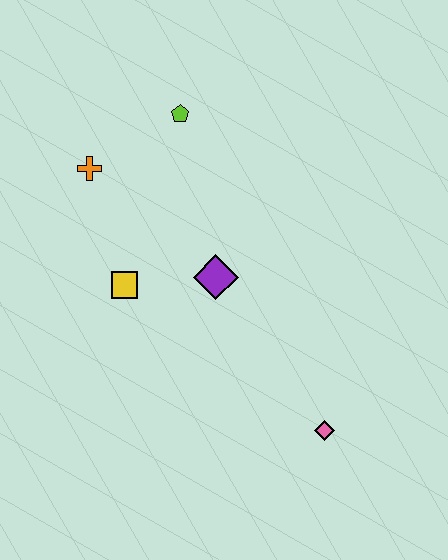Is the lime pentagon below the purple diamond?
No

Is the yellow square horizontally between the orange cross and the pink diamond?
Yes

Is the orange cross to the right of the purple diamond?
No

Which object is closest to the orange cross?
The lime pentagon is closest to the orange cross.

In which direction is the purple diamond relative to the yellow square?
The purple diamond is to the right of the yellow square.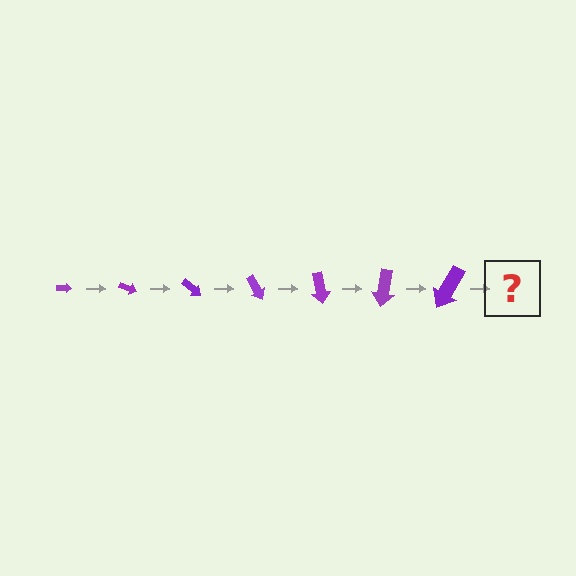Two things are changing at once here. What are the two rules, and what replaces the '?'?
The two rules are that the arrow grows larger each step and it rotates 20 degrees each step. The '?' should be an arrow, larger than the previous one and rotated 140 degrees from the start.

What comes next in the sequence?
The next element should be an arrow, larger than the previous one and rotated 140 degrees from the start.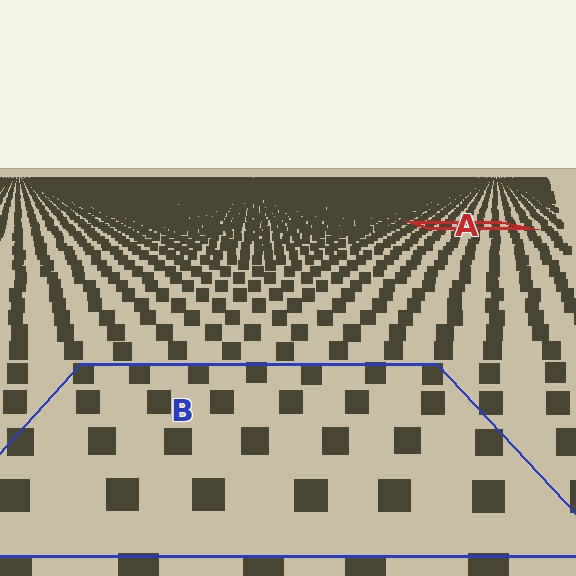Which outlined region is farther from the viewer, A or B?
Region A is farther from the viewer — the texture elements inside it appear smaller and more densely packed.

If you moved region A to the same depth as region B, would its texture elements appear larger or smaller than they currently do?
They would appear larger. At a closer depth, the same texture elements are projected at a bigger on-screen size.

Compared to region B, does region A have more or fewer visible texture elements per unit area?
Region A has more texture elements per unit area — they are packed more densely because it is farther away.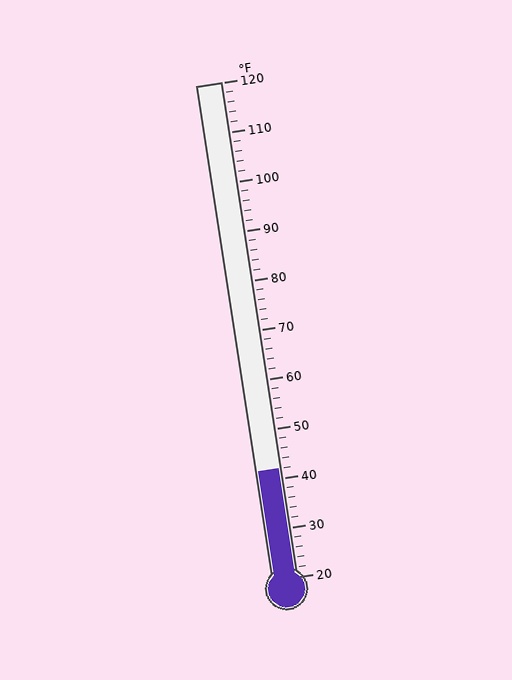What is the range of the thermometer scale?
The thermometer scale ranges from 20°F to 120°F.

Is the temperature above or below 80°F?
The temperature is below 80°F.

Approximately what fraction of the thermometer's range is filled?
The thermometer is filled to approximately 20% of its range.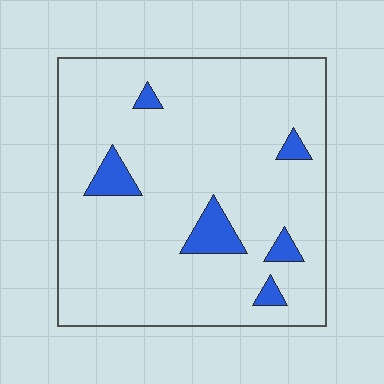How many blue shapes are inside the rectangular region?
6.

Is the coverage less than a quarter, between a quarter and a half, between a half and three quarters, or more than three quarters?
Less than a quarter.